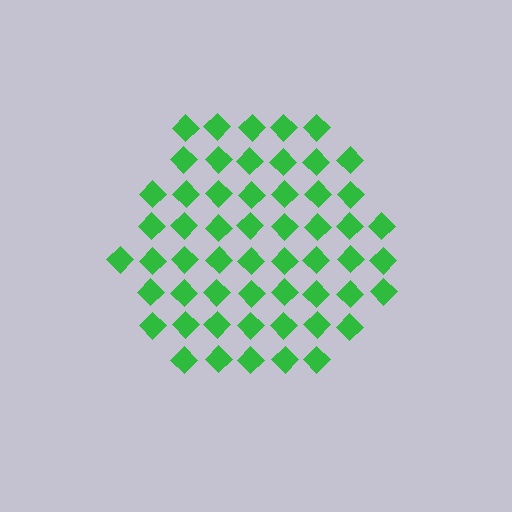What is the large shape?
The large shape is a hexagon.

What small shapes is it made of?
It is made of small diamonds.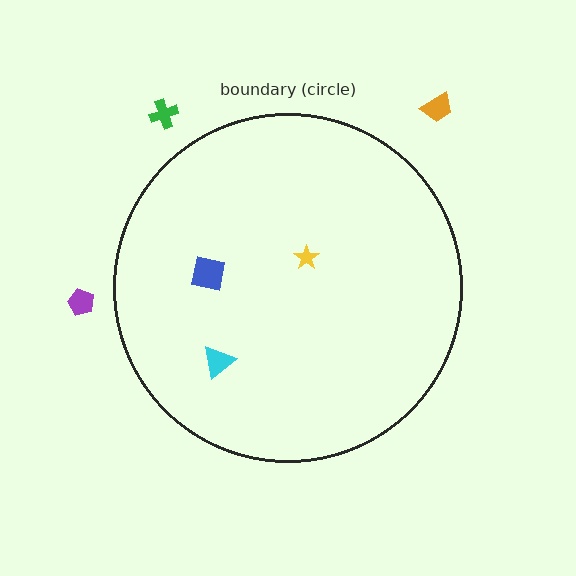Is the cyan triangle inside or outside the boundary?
Inside.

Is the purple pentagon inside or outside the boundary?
Outside.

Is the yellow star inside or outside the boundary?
Inside.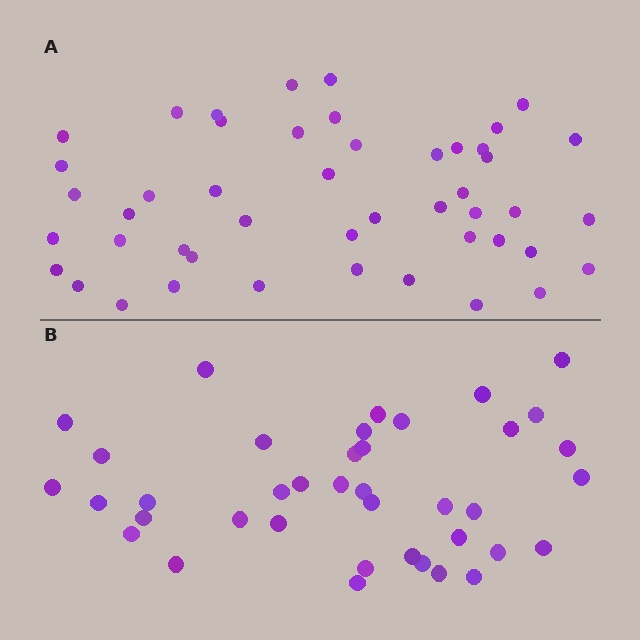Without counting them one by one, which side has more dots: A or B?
Region A (the top region) has more dots.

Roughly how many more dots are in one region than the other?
Region A has roughly 8 or so more dots than region B.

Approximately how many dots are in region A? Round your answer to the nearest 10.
About 50 dots. (The exact count is 47, which rounds to 50.)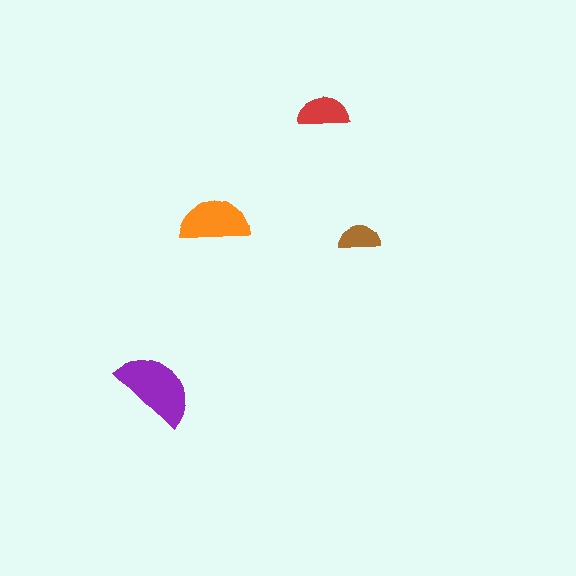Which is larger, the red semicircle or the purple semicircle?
The purple one.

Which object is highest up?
The red semicircle is topmost.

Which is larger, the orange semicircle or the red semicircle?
The orange one.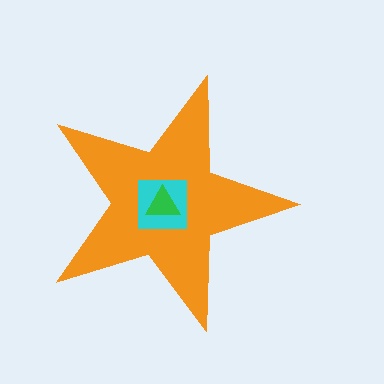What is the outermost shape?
The orange star.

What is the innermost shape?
The green triangle.